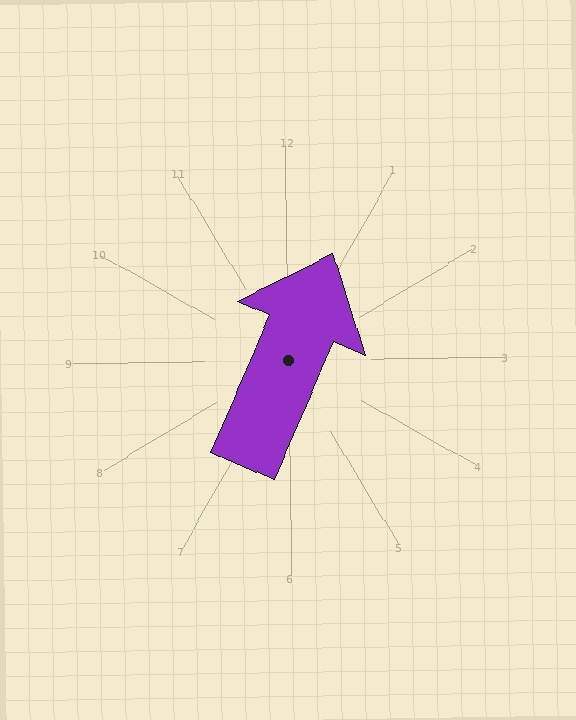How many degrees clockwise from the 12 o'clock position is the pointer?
Approximately 24 degrees.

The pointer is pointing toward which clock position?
Roughly 1 o'clock.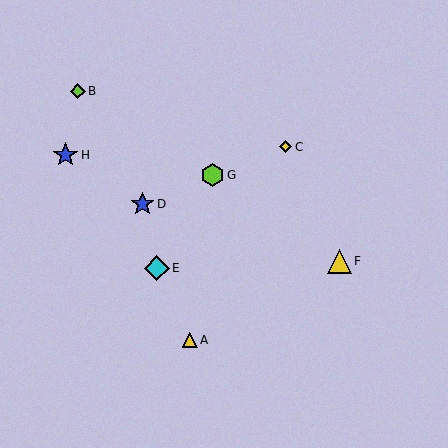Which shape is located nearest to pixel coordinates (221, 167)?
The lime hexagon (labeled G) at (212, 175) is nearest to that location.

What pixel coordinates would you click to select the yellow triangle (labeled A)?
Click at (190, 340) to select the yellow triangle A.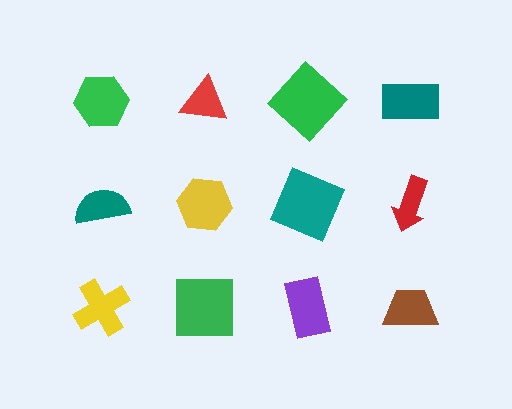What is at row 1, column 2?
A red triangle.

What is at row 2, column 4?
A red arrow.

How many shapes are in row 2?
4 shapes.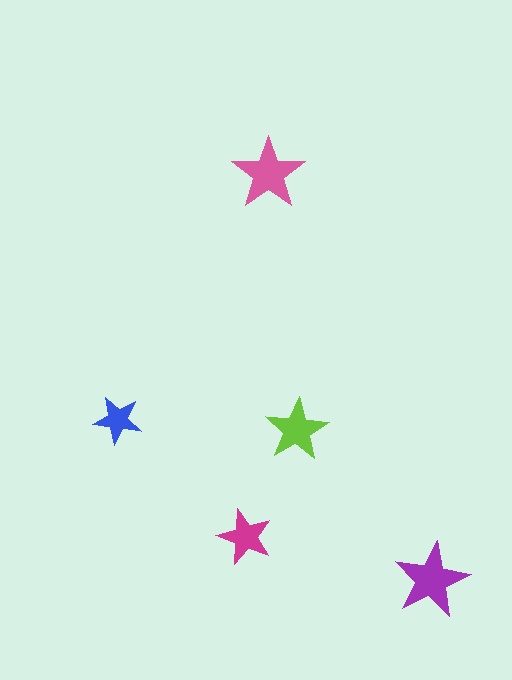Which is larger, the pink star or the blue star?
The pink one.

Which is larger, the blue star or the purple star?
The purple one.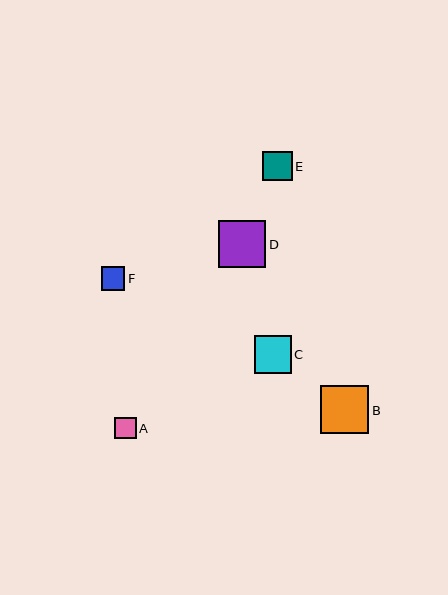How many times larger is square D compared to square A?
Square D is approximately 2.2 times the size of square A.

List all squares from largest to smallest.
From largest to smallest: B, D, C, E, F, A.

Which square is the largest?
Square B is the largest with a size of approximately 48 pixels.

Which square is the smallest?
Square A is the smallest with a size of approximately 22 pixels.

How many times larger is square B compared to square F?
Square B is approximately 2.1 times the size of square F.